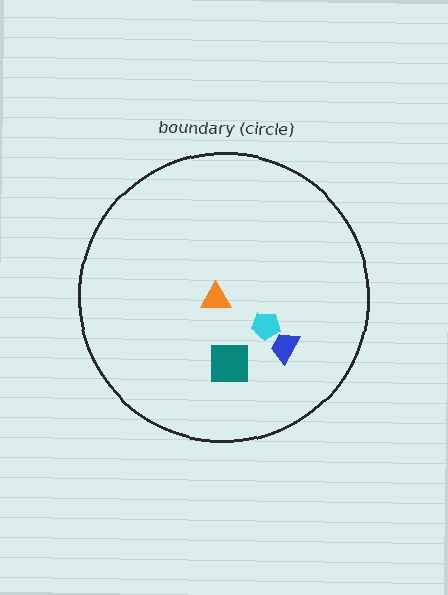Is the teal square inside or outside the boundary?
Inside.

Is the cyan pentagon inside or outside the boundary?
Inside.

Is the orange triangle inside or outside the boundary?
Inside.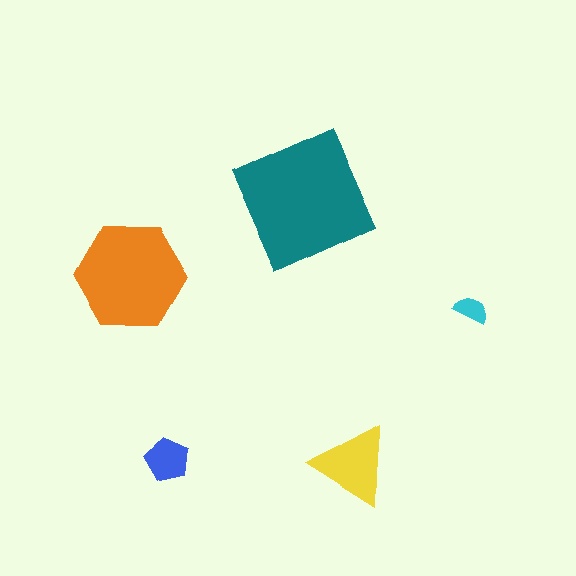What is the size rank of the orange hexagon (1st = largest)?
2nd.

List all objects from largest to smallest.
The teal square, the orange hexagon, the yellow triangle, the blue pentagon, the cyan semicircle.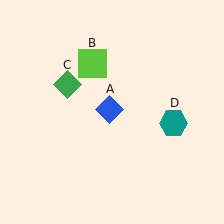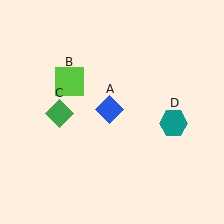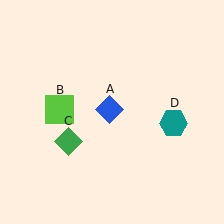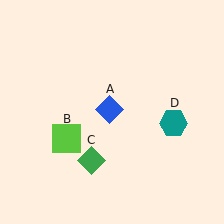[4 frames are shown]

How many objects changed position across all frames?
2 objects changed position: lime square (object B), green diamond (object C).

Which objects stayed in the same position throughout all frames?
Blue diamond (object A) and teal hexagon (object D) remained stationary.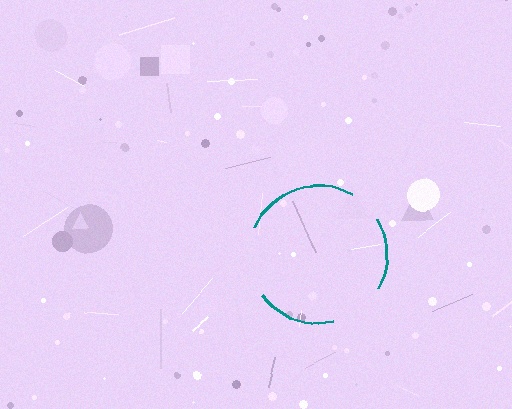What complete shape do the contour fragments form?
The contour fragments form a circle.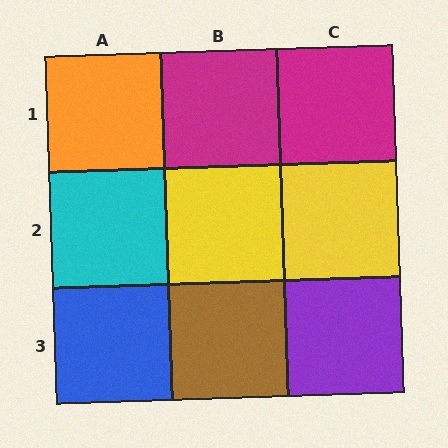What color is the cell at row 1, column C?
Magenta.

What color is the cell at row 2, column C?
Yellow.